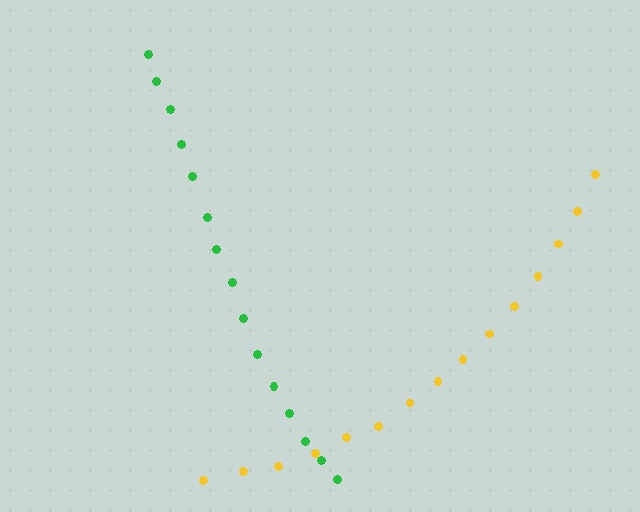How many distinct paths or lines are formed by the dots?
There are 2 distinct paths.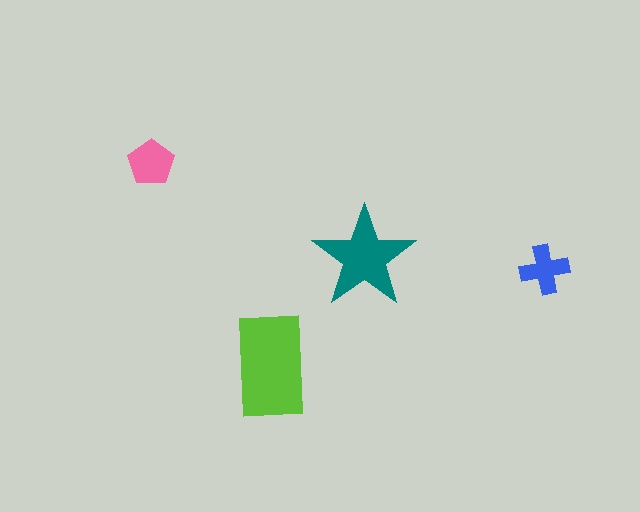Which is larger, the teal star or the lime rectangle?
The lime rectangle.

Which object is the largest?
The lime rectangle.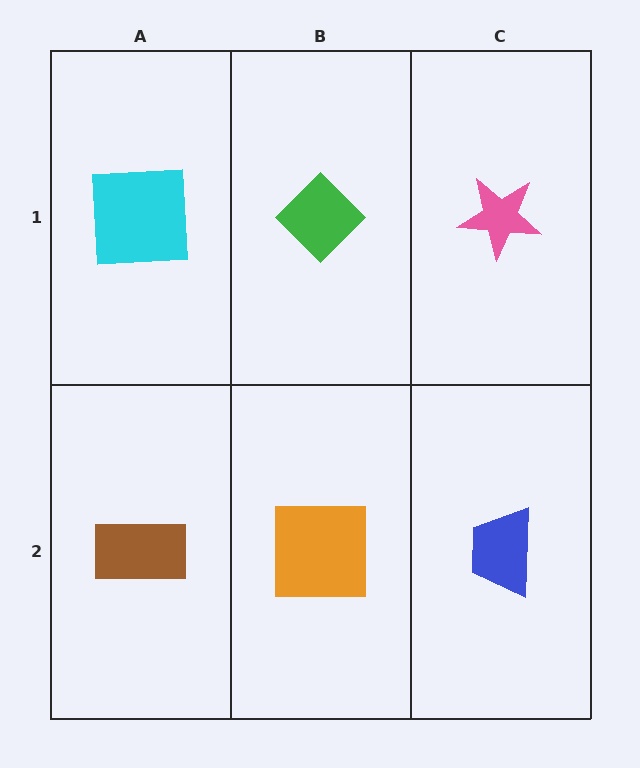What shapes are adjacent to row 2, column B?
A green diamond (row 1, column B), a brown rectangle (row 2, column A), a blue trapezoid (row 2, column C).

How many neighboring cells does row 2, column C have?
2.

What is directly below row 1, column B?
An orange square.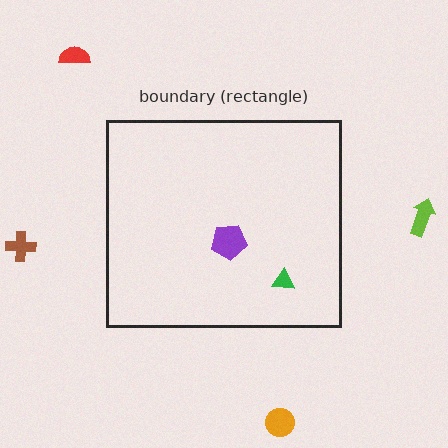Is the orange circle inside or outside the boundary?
Outside.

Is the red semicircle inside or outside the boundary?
Outside.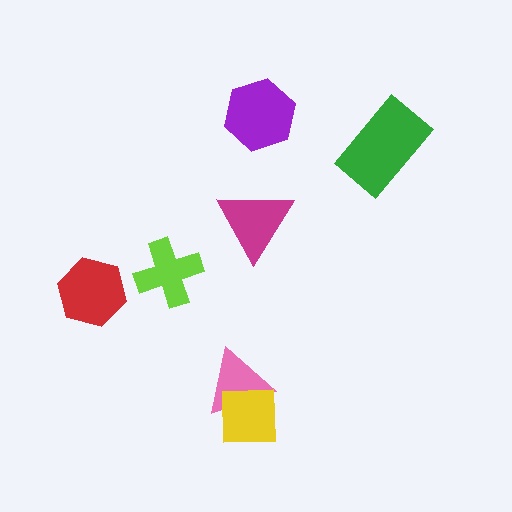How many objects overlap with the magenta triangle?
0 objects overlap with the magenta triangle.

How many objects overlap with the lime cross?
0 objects overlap with the lime cross.